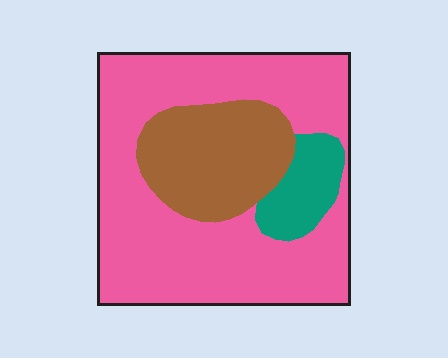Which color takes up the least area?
Teal, at roughly 10%.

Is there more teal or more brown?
Brown.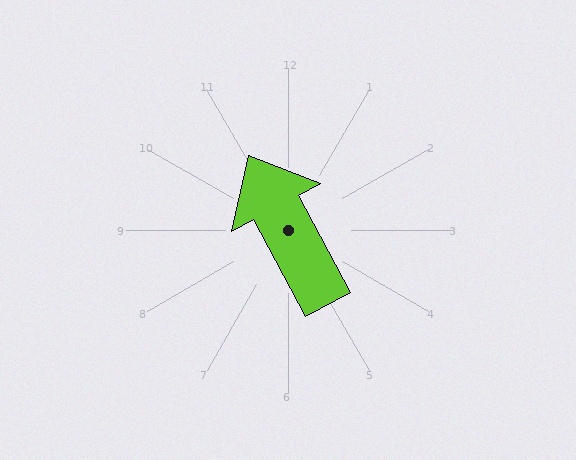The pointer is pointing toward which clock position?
Roughly 11 o'clock.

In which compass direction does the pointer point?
Northwest.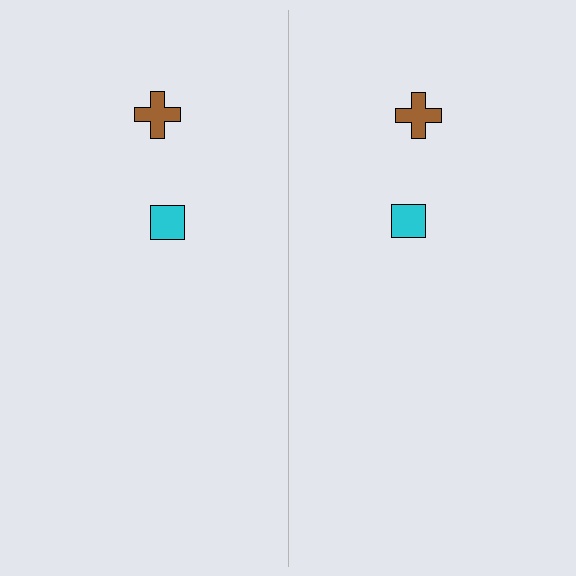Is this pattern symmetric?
Yes, this pattern has bilateral (reflection) symmetry.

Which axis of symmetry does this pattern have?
The pattern has a vertical axis of symmetry running through the center of the image.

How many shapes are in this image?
There are 4 shapes in this image.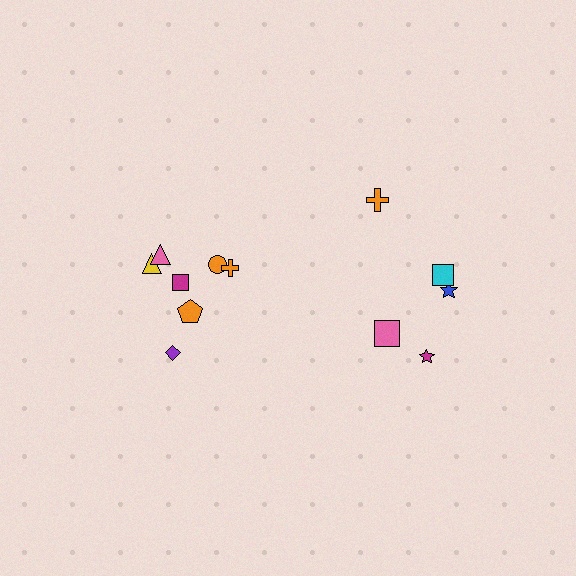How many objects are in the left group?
There are 7 objects.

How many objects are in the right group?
There are 5 objects.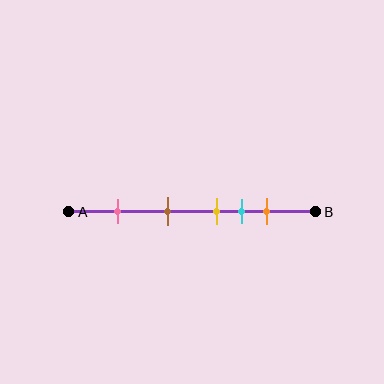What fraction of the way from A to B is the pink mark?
The pink mark is approximately 20% (0.2) of the way from A to B.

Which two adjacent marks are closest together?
The yellow and cyan marks are the closest adjacent pair.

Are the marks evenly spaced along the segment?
No, the marks are not evenly spaced.